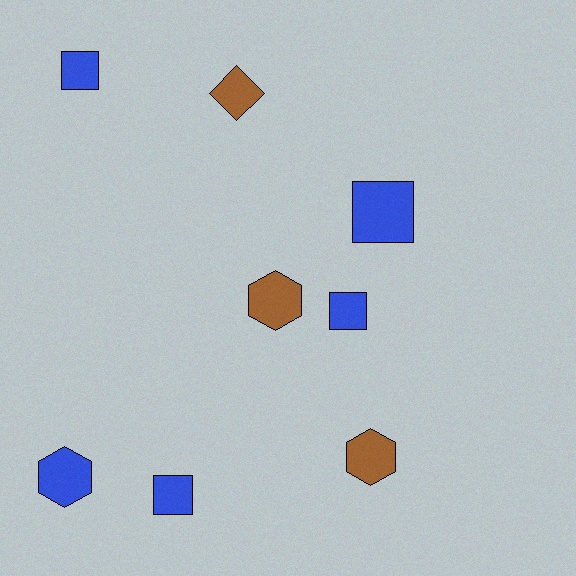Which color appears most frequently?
Blue, with 5 objects.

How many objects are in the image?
There are 8 objects.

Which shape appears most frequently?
Square, with 4 objects.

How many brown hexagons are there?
There are 2 brown hexagons.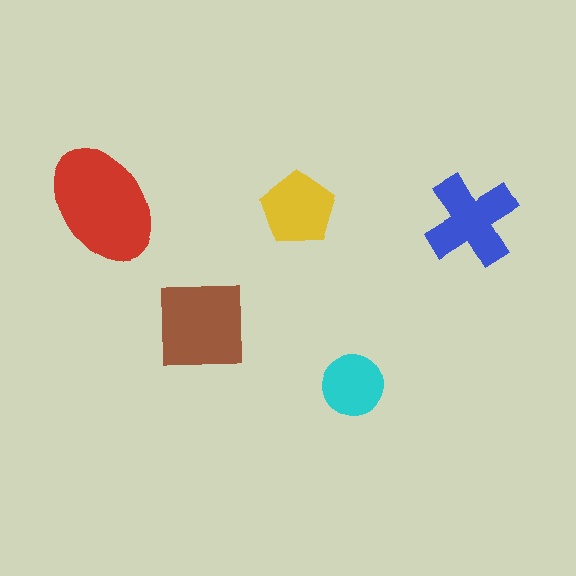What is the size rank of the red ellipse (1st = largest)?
1st.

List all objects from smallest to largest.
The cyan circle, the yellow pentagon, the blue cross, the brown square, the red ellipse.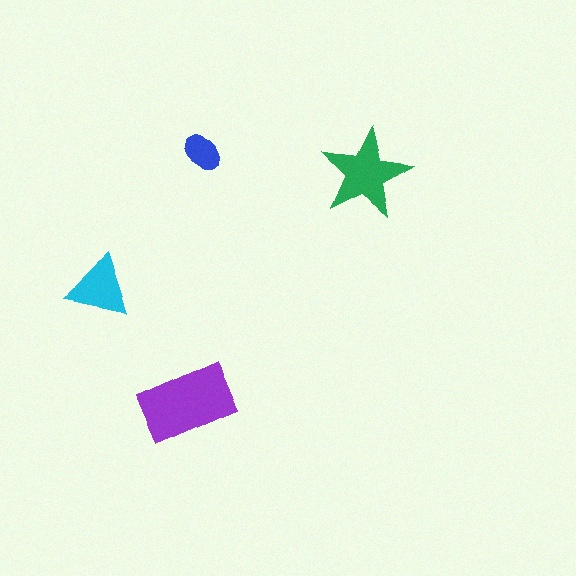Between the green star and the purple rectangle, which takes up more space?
The purple rectangle.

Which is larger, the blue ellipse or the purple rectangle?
The purple rectangle.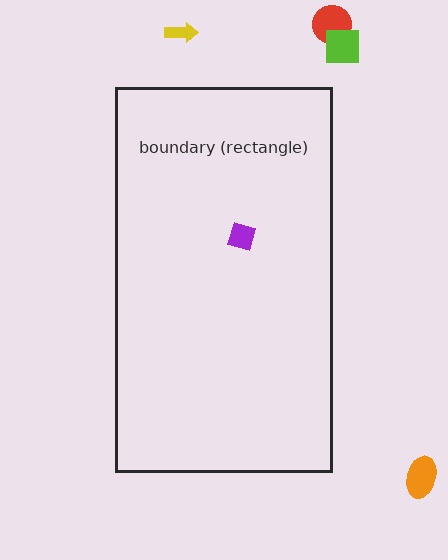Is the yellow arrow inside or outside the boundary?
Outside.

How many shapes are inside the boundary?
1 inside, 4 outside.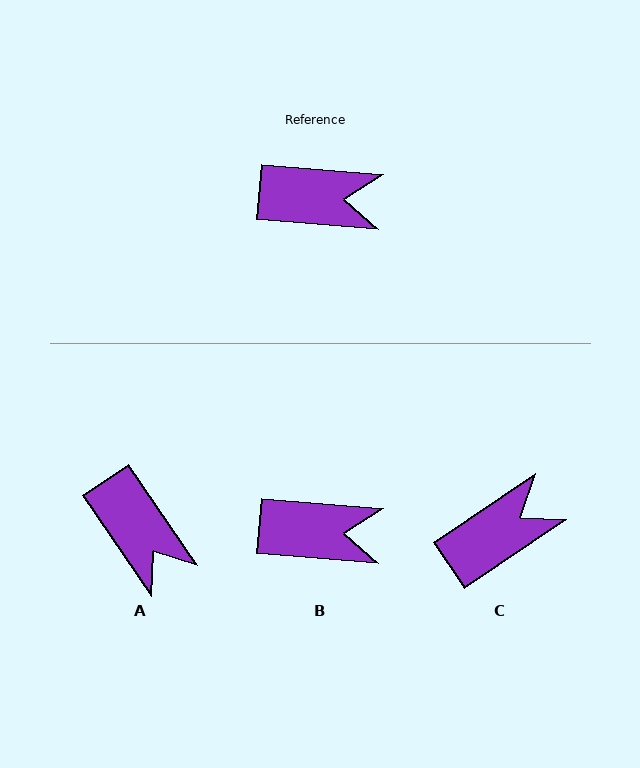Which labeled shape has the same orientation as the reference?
B.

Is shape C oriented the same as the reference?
No, it is off by about 39 degrees.